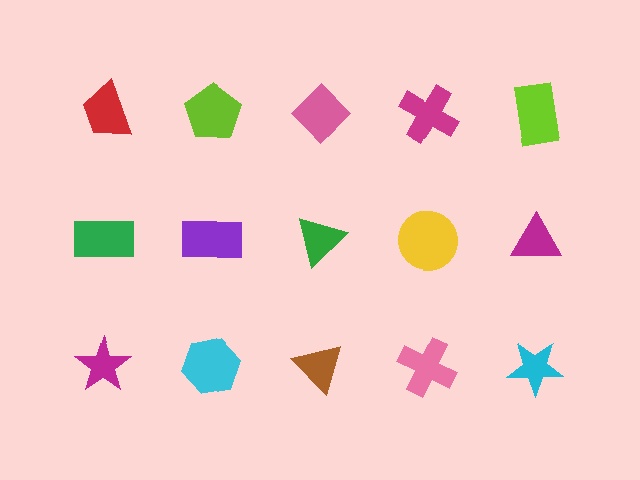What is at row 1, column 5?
A lime rectangle.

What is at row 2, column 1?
A green rectangle.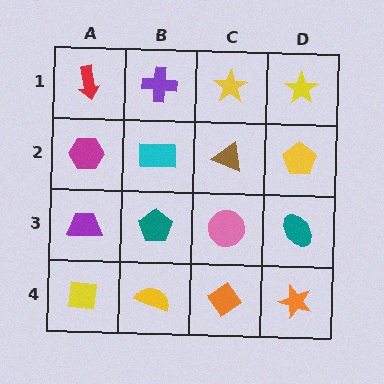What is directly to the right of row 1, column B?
A yellow star.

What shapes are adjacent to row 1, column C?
A brown triangle (row 2, column C), a purple cross (row 1, column B), a yellow star (row 1, column D).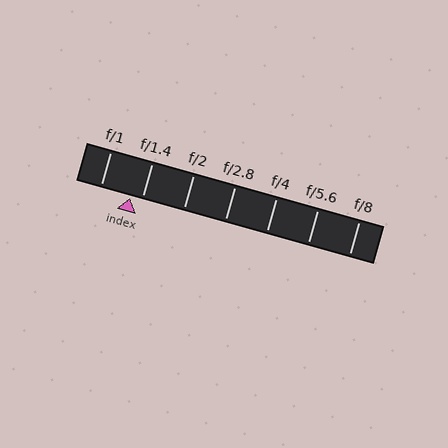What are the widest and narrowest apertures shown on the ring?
The widest aperture shown is f/1 and the narrowest is f/8.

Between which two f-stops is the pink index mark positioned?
The index mark is between f/1 and f/1.4.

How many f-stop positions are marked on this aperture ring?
There are 7 f-stop positions marked.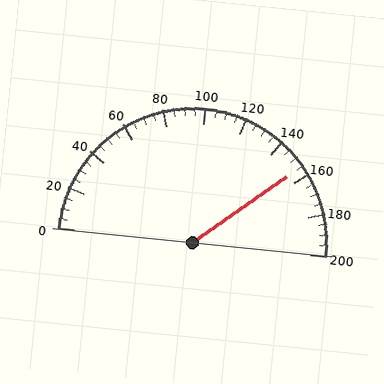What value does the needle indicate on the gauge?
The needle indicates approximately 155.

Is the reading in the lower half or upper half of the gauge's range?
The reading is in the upper half of the range (0 to 200).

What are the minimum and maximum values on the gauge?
The gauge ranges from 0 to 200.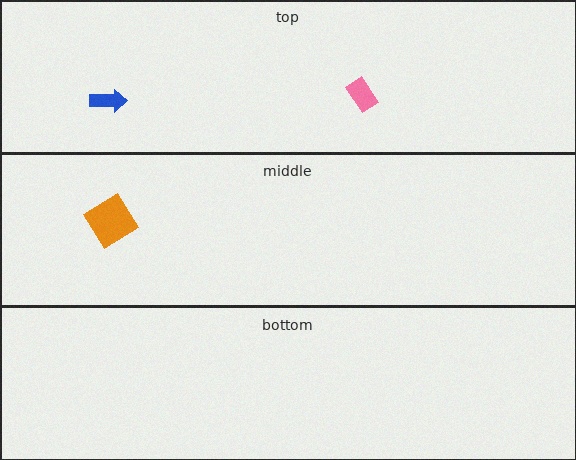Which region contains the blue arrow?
The top region.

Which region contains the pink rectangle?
The top region.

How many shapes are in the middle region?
1.